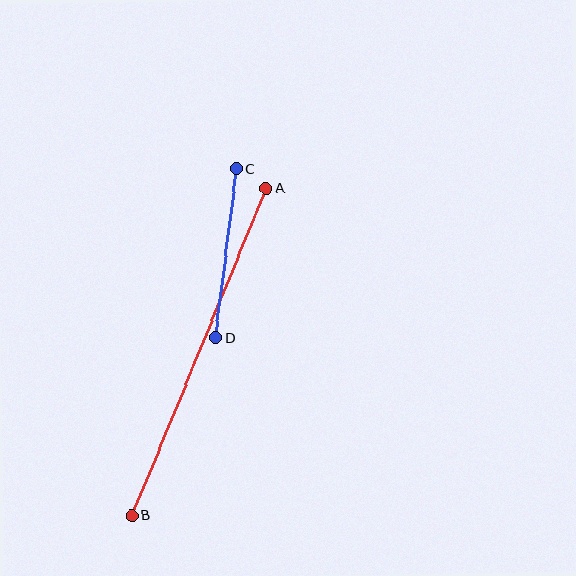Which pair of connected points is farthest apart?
Points A and B are farthest apart.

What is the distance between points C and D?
The distance is approximately 170 pixels.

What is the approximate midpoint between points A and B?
The midpoint is at approximately (199, 352) pixels.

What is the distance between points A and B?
The distance is approximately 354 pixels.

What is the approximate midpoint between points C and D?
The midpoint is at approximately (226, 253) pixels.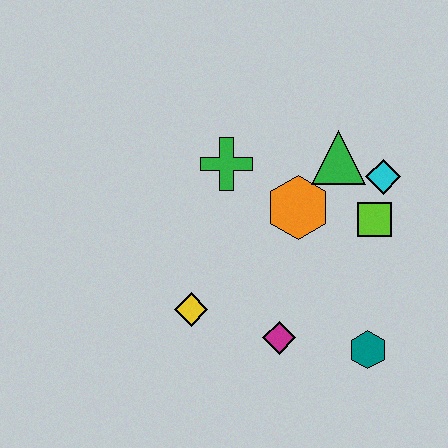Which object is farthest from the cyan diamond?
The yellow diamond is farthest from the cyan diamond.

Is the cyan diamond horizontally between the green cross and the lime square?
No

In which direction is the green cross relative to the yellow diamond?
The green cross is above the yellow diamond.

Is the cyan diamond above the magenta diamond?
Yes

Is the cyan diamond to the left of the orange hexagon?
No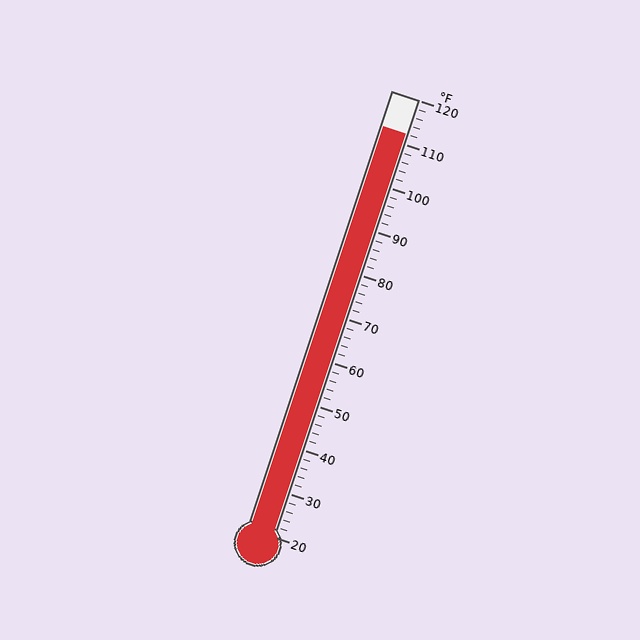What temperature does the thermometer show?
The thermometer shows approximately 112°F.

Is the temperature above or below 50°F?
The temperature is above 50°F.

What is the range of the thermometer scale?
The thermometer scale ranges from 20°F to 120°F.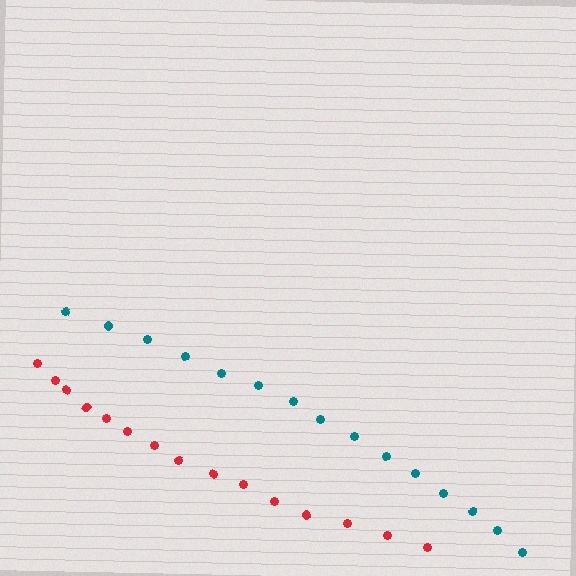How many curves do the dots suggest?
There are 2 distinct paths.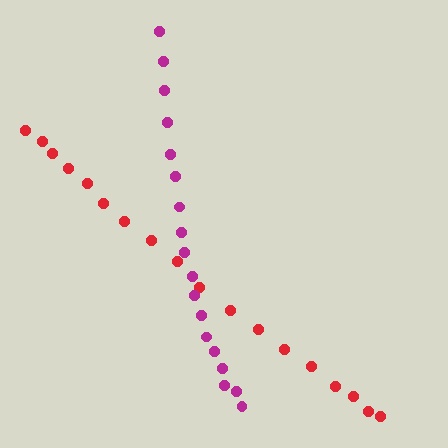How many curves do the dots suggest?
There are 2 distinct paths.